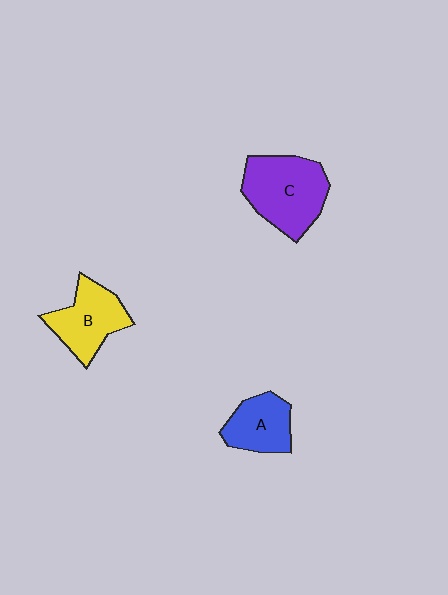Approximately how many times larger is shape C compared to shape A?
Approximately 1.6 times.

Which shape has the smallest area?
Shape A (blue).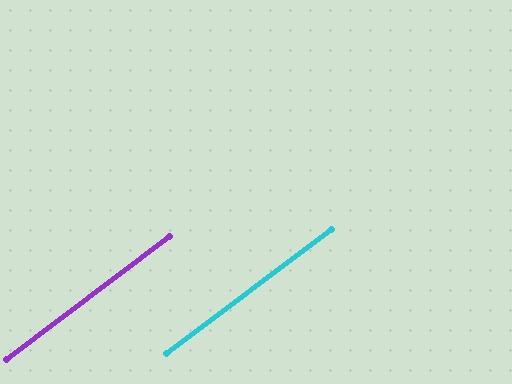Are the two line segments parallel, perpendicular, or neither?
Parallel — their directions differ by only 0.0°.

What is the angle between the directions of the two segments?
Approximately 0 degrees.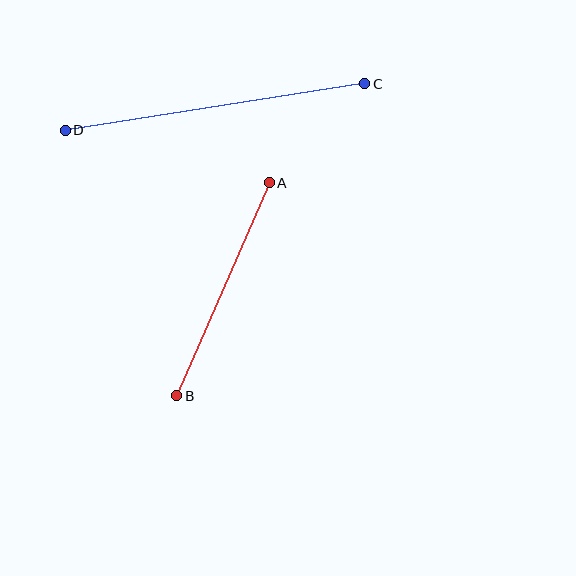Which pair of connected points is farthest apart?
Points C and D are farthest apart.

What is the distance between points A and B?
The distance is approximately 233 pixels.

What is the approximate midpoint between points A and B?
The midpoint is at approximately (223, 289) pixels.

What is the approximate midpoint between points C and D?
The midpoint is at approximately (215, 107) pixels.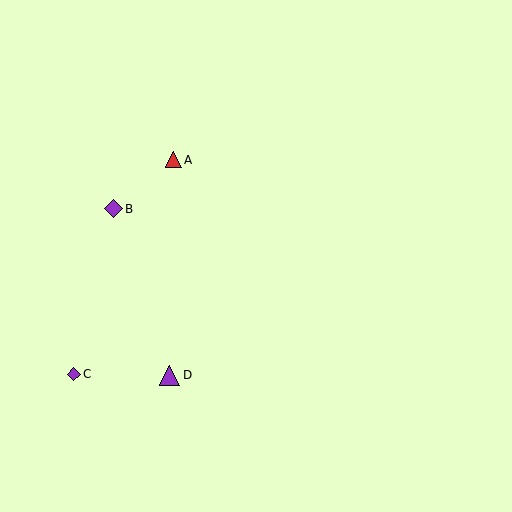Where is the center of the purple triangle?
The center of the purple triangle is at (170, 375).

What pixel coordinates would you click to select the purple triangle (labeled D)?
Click at (170, 375) to select the purple triangle D.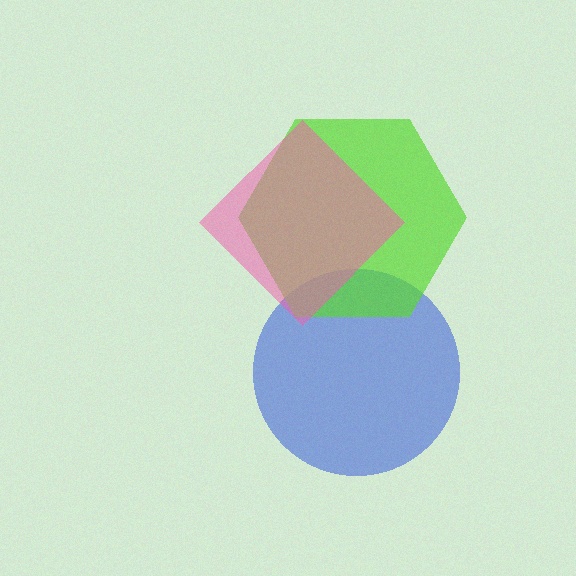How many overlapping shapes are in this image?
There are 3 overlapping shapes in the image.